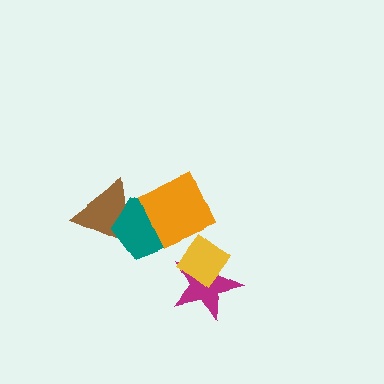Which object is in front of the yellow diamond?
The orange diamond is in front of the yellow diamond.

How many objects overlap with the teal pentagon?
2 objects overlap with the teal pentagon.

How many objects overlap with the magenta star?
1 object overlaps with the magenta star.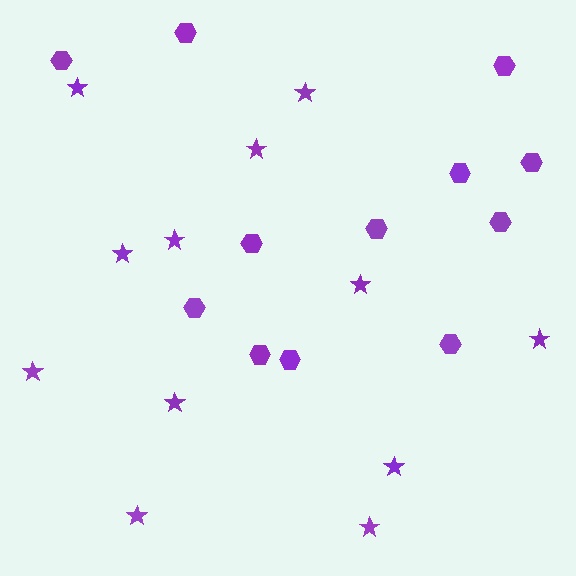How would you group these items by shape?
There are 2 groups: one group of hexagons (12) and one group of stars (12).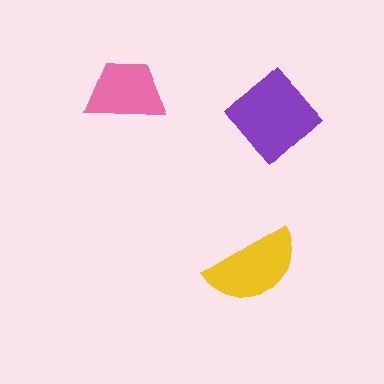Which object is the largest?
The purple diamond.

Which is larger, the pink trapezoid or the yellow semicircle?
The yellow semicircle.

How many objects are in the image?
There are 3 objects in the image.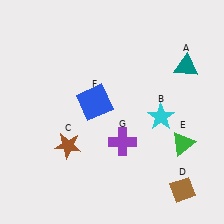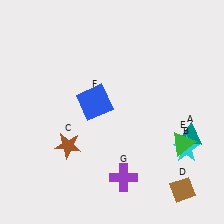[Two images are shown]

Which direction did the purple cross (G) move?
The purple cross (G) moved down.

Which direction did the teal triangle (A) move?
The teal triangle (A) moved down.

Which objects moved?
The objects that moved are: the teal triangle (A), the cyan star (B), the purple cross (G).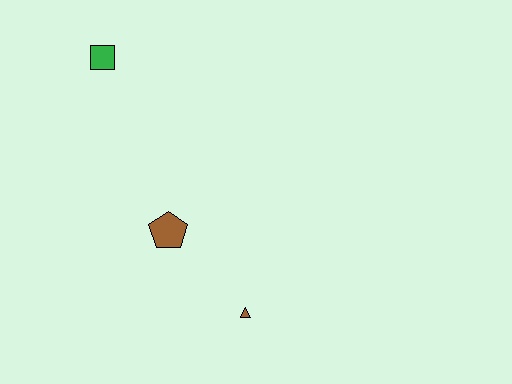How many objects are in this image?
There are 3 objects.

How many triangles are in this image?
There is 1 triangle.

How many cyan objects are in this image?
There are no cyan objects.